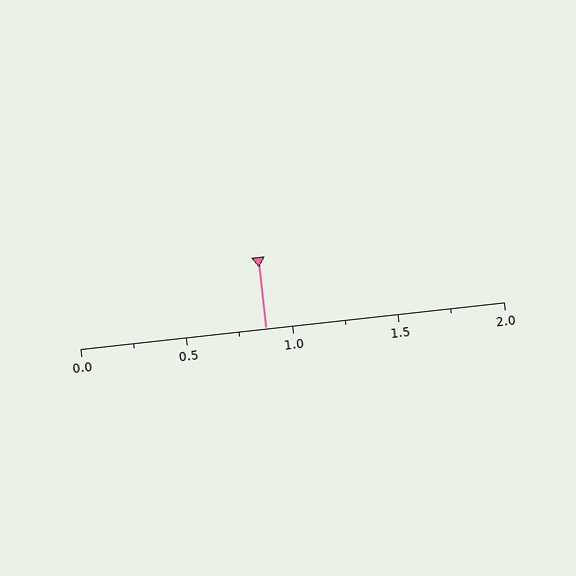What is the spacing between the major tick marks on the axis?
The major ticks are spaced 0.5 apart.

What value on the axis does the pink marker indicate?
The marker indicates approximately 0.88.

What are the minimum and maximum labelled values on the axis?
The axis runs from 0.0 to 2.0.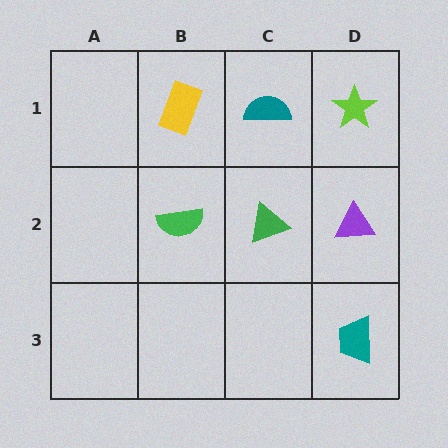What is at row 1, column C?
A teal semicircle.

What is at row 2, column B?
A green semicircle.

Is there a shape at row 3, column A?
No, that cell is empty.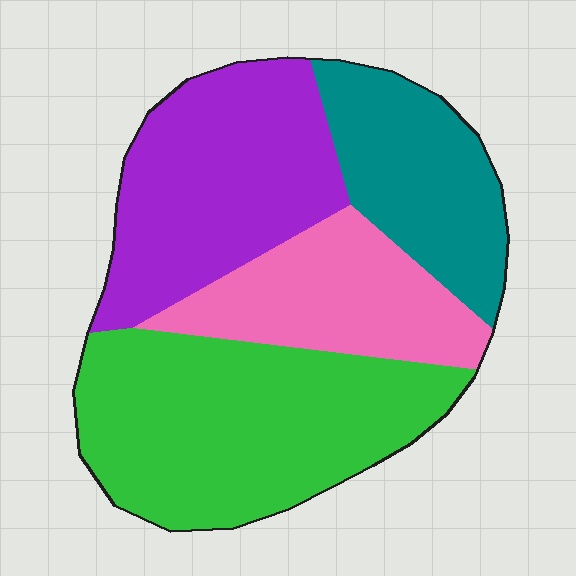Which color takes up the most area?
Green, at roughly 35%.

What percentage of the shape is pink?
Pink covers about 20% of the shape.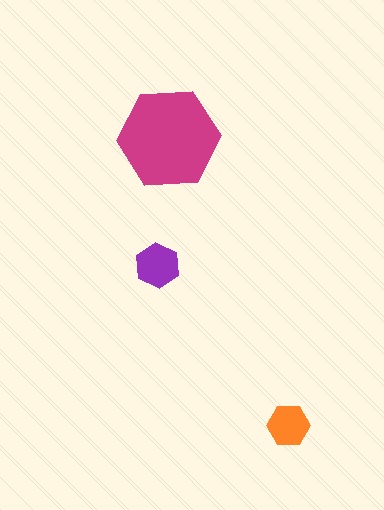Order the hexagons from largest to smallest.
the magenta one, the purple one, the orange one.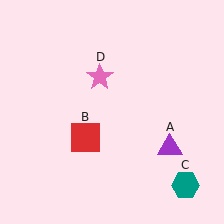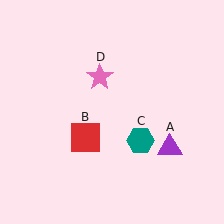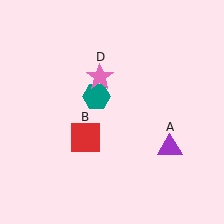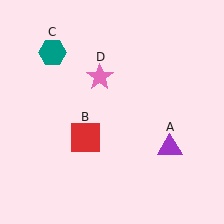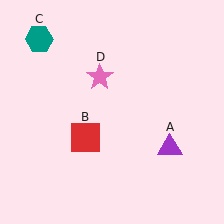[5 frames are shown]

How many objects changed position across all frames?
1 object changed position: teal hexagon (object C).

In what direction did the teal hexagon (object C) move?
The teal hexagon (object C) moved up and to the left.